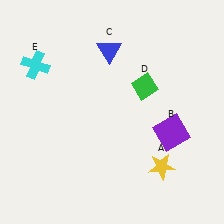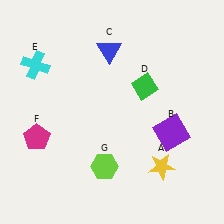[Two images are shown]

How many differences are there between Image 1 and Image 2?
There are 2 differences between the two images.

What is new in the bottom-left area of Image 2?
A magenta pentagon (F) was added in the bottom-left area of Image 2.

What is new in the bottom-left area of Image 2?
A lime hexagon (G) was added in the bottom-left area of Image 2.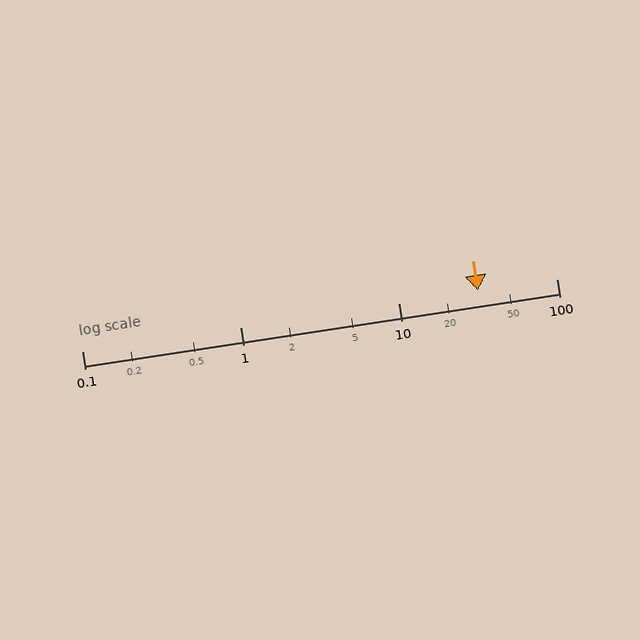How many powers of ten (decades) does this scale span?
The scale spans 3 decades, from 0.1 to 100.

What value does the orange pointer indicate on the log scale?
The pointer indicates approximately 32.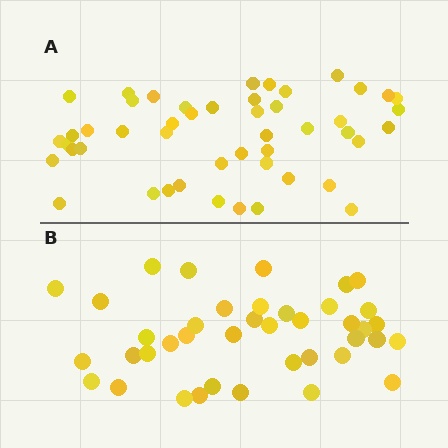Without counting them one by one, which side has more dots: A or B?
Region A (the top region) has more dots.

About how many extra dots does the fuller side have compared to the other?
Region A has roughly 8 or so more dots than region B.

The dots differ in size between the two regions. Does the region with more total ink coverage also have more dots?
No. Region B has more total ink coverage because its dots are larger, but region A actually contains more individual dots. Total area can be misleading — the number of items is what matters here.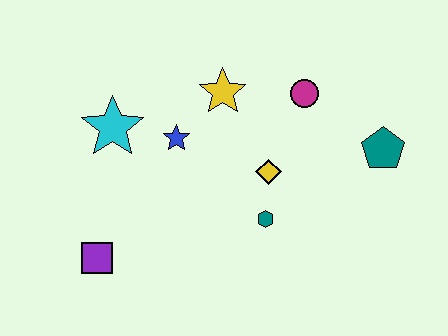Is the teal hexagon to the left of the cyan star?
No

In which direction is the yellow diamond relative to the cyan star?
The yellow diamond is to the right of the cyan star.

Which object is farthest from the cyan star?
The teal pentagon is farthest from the cyan star.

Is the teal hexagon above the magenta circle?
No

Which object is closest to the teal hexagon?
The yellow diamond is closest to the teal hexagon.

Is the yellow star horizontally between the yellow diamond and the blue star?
Yes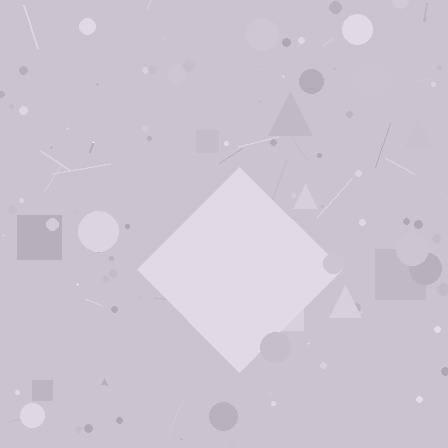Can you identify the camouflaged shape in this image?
The camouflaged shape is a diamond.